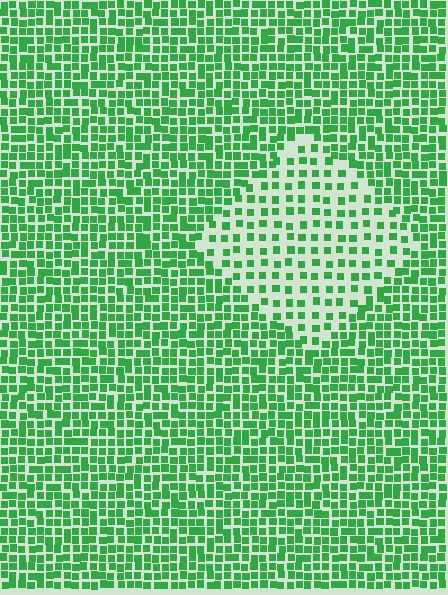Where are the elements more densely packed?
The elements are more densely packed outside the diamond boundary.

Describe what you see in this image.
The image contains small green elements arranged at two different densities. A diamond-shaped region is visible where the elements are less densely packed than the surrounding area.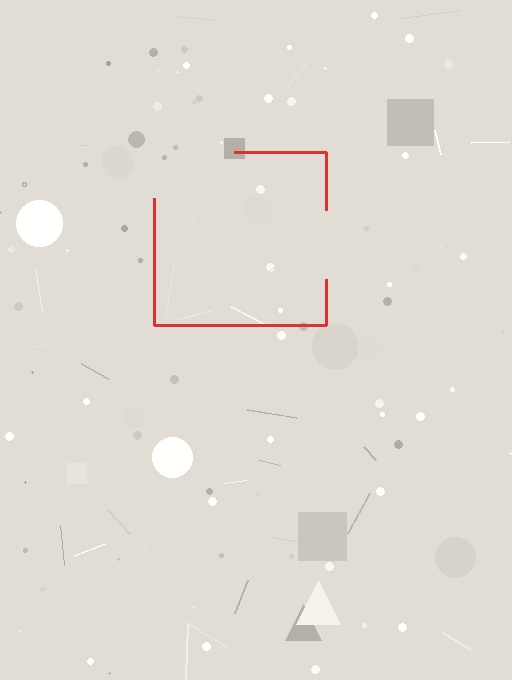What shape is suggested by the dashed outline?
The dashed outline suggests a square.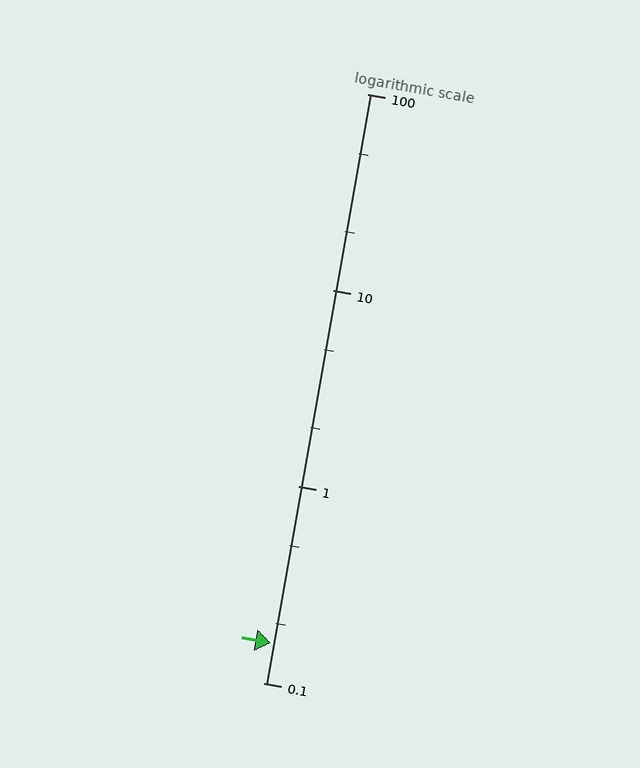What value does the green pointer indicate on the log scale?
The pointer indicates approximately 0.16.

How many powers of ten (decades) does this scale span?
The scale spans 3 decades, from 0.1 to 100.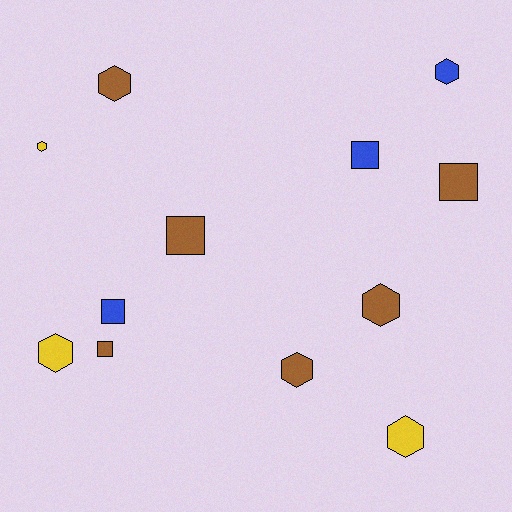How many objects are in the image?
There are 12 objects.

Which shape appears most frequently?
Hexagon, with 7 objects.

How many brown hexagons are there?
There are 3 brown hexagons.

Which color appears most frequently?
Brown, with 6 objects.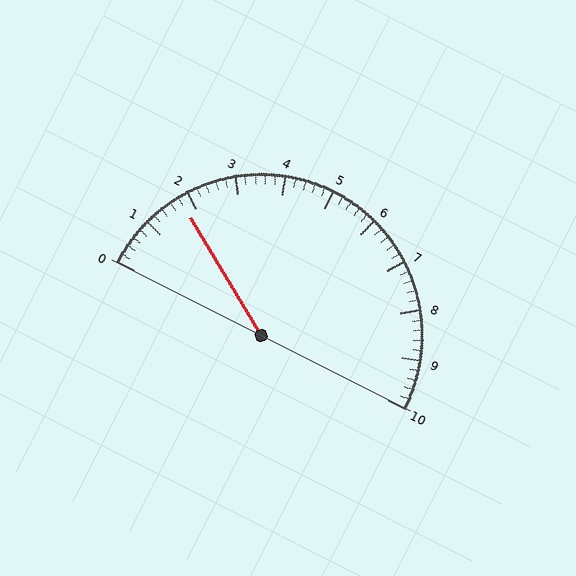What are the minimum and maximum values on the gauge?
The gauge ranges from 0 to 10.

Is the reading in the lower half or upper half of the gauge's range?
The reading is in the lower half of the range (0 to 10).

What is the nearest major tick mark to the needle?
The nearest major tick mark is 2.